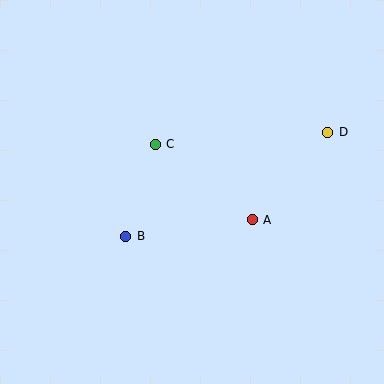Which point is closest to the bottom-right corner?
Point A is closest to the bottom-right corner.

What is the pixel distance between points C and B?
The distance between C and B is 96 pixels.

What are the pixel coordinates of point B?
Point B is at (126, 236).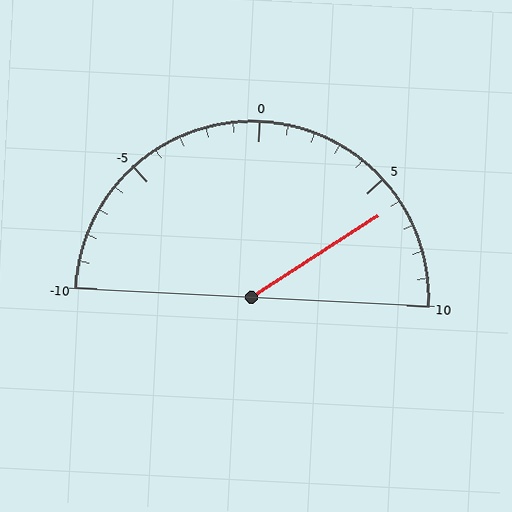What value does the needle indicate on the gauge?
The needle indicates approximately 6.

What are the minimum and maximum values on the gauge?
The gauge ranges from -10 to 10.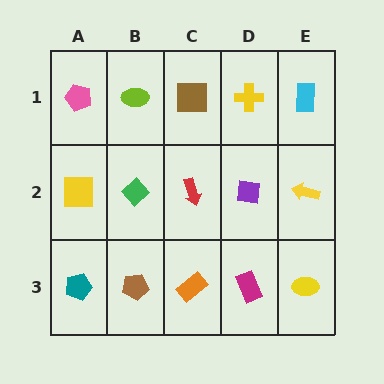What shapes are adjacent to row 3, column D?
A purple square (row 2, column D), an orange rectangle (row 3, column C), a yellow ellipse (row 3, column E).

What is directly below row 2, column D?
A magenta rectangle.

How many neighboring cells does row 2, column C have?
4.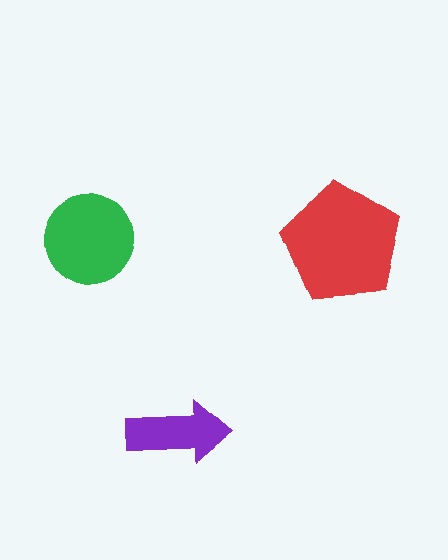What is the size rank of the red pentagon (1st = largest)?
1st.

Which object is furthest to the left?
The green circle is leftmost.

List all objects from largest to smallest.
The red pentagon, the green circle, the purple arrow.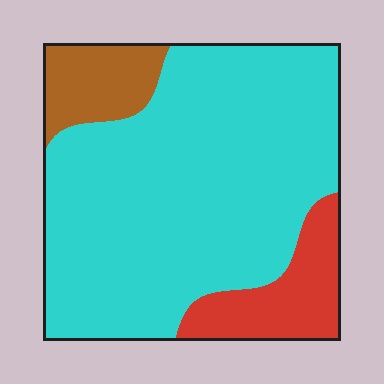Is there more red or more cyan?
Cyan.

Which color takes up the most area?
Cyan, at roughly 75%.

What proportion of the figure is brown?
Brown covers 10% of the figure.